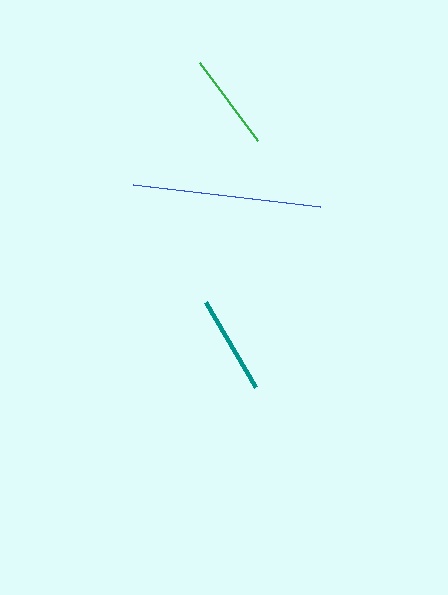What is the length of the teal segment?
The teal segment is approximately 99 pixels long.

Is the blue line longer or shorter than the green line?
The blue line is longer than the green line.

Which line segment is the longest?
The blue line is the longest at approximately 188 pixels.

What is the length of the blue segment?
The blue segment is approximately 188 pixels long.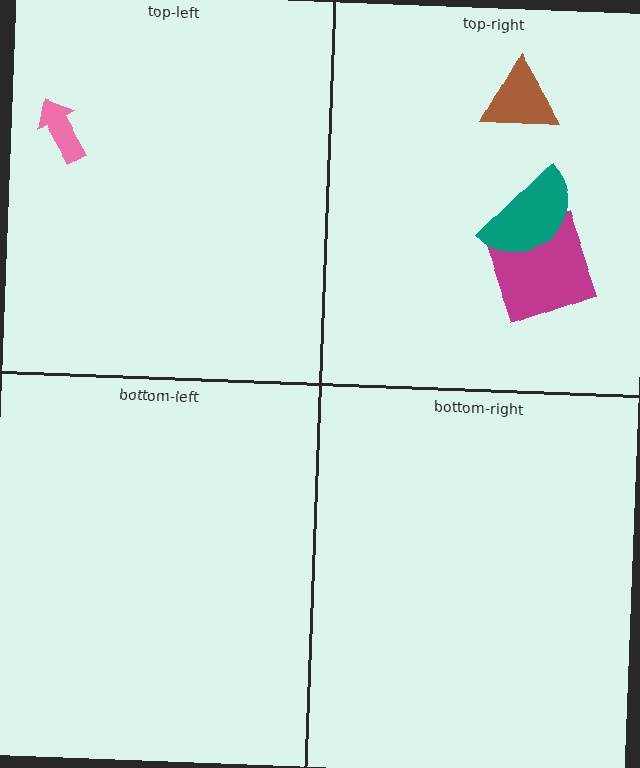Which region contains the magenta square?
The top-right region.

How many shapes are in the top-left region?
1.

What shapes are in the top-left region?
The pink arrow.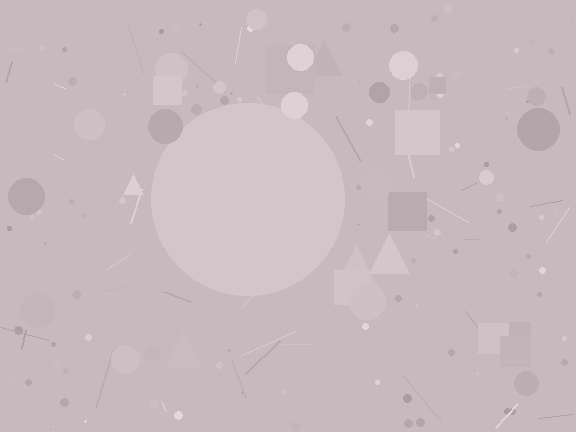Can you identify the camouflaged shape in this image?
The camouflaged shape is a circle.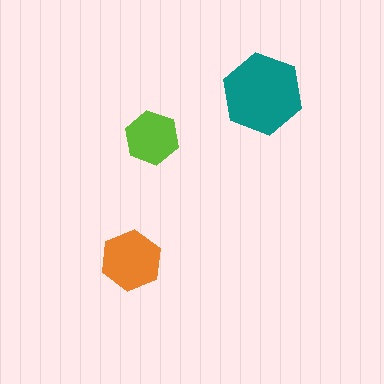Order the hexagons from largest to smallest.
the teal one, the orange one, the lime one.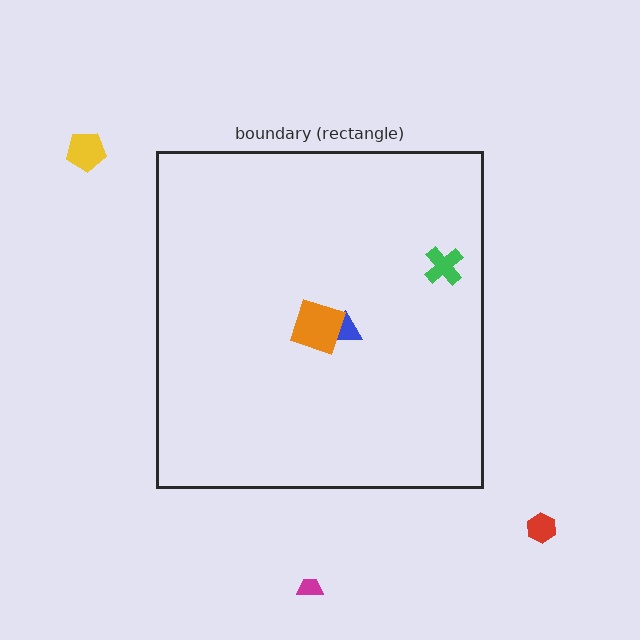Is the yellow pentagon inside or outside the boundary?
Outside.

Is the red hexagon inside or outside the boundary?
Outside.